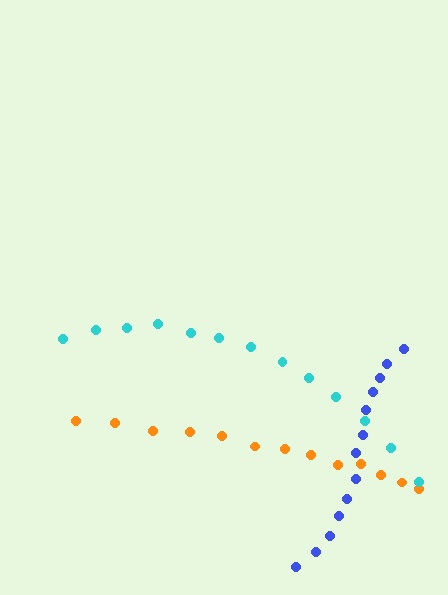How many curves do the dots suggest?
There are 3 distinct paths.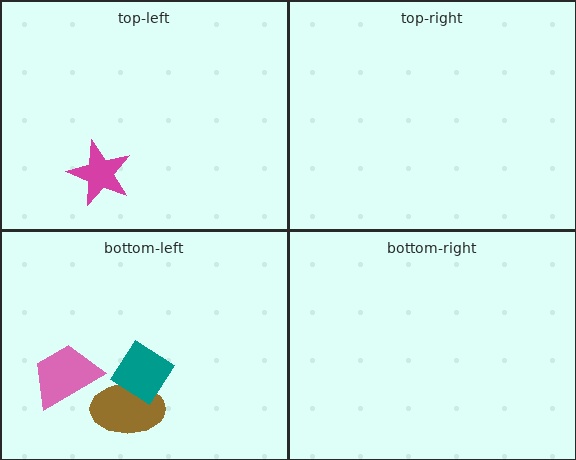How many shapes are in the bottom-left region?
3.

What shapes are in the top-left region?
The magenta star.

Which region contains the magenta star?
The top-left region.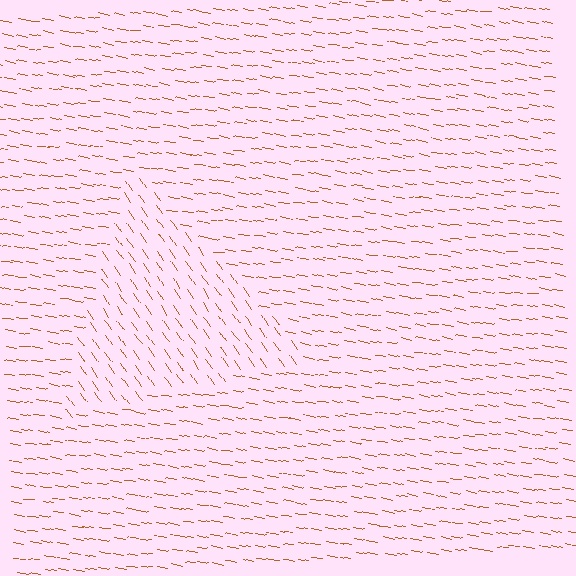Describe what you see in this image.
The image is filled with small brown line segments. A triangle region in the image has lines oriented differently from the surrounding lines, creating a visible texture boundary.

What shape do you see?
I see a triangle.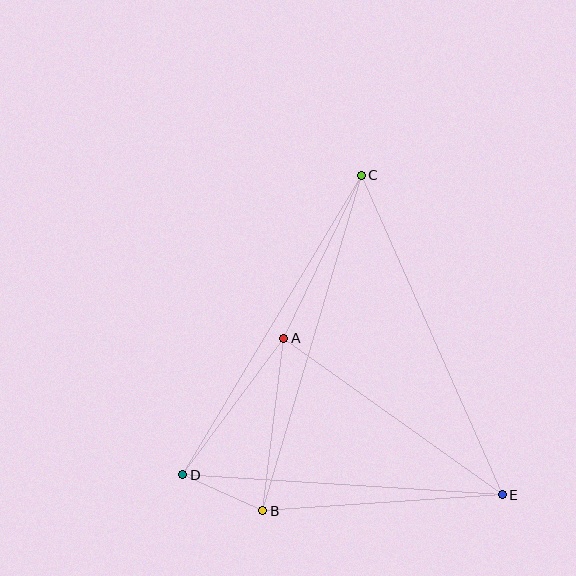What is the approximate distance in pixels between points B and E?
The distance between B and E is approximately 240 pixels.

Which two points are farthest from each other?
Points B and C are farthest from each other.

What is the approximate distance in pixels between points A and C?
The distance between A and C is approximately 180 pixels.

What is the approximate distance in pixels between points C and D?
The distance between C and D is approximately 348 pixels.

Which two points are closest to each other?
Points B and D are closest to each other.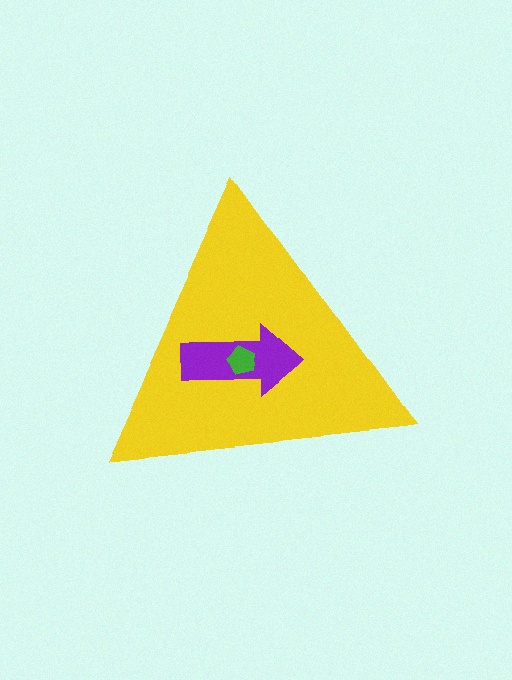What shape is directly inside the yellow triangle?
The purple arrow.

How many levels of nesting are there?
3.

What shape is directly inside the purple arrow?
The green pentagon.